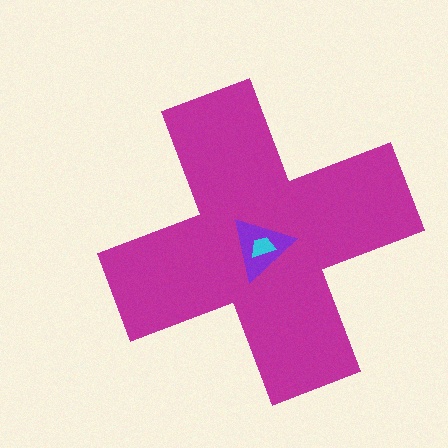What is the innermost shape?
The cyan trapezoid.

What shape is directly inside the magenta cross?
The purple triangle.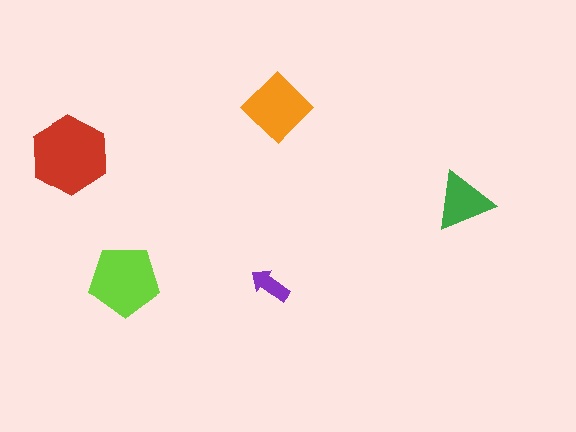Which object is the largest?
The red hexagon.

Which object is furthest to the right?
The green triangle is rightmost.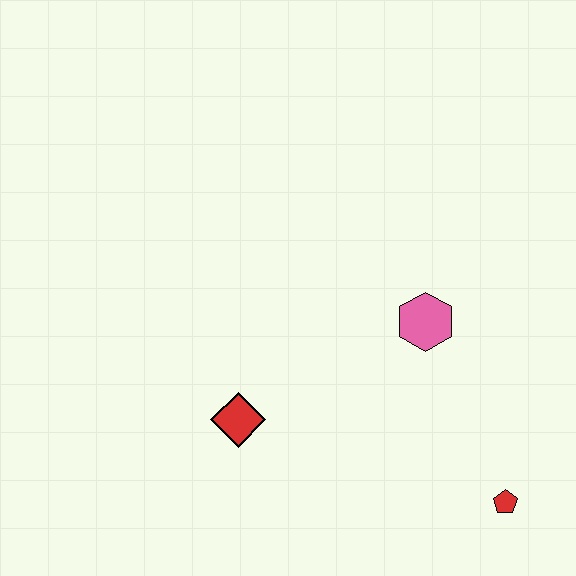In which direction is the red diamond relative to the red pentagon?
The red diamond is to the left of the red pentagon.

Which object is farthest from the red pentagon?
The red diamond is farthest from the red pentagon.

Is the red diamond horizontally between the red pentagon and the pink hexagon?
No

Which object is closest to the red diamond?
The pink hexagon is closest to the red diamond.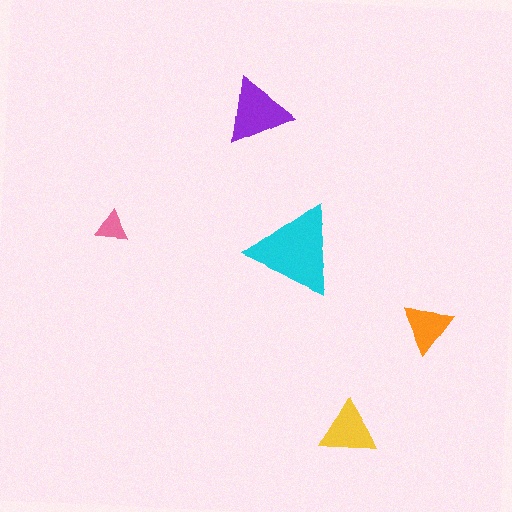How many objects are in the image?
There are 5 objects in the image.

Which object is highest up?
The purple triangle is topmost.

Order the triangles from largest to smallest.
the cyan one, the purple one, the yellow one, the orange one, the pink one.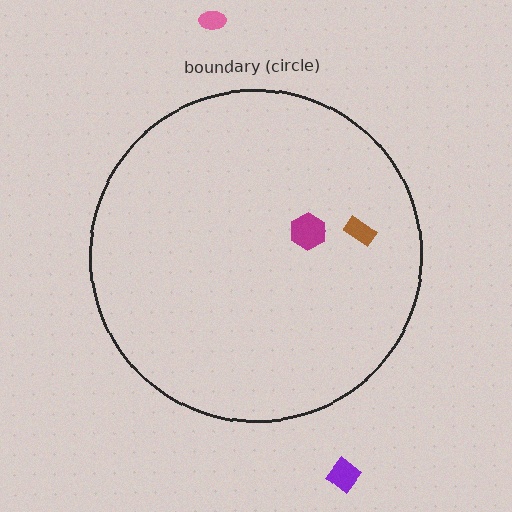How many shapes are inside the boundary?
2 inside, 2 outside.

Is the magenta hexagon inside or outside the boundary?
Inside.